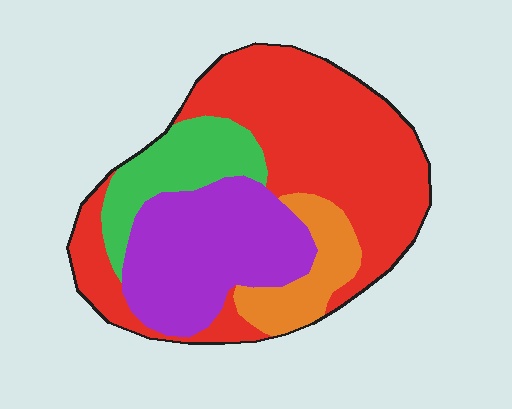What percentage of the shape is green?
Green covers 14% of the shape.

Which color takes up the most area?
Red, at roughly 50%.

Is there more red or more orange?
Red.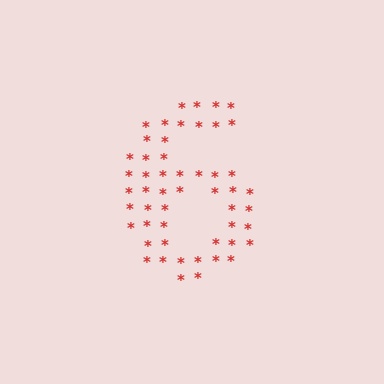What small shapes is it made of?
It is made of small asterisks.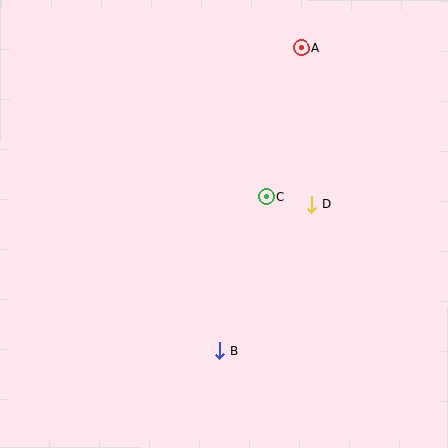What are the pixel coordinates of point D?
Point D is at (312, 204).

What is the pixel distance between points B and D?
The distance between B and D is 173 pixels.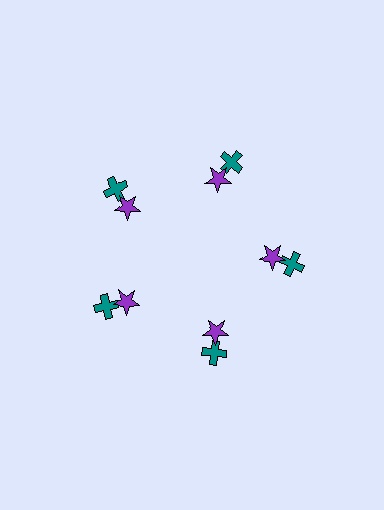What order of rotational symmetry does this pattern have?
This pattern has 5-fold rotational symmetry.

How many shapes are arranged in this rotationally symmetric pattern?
There are 10 shapes, arranged in 5 groups of 2.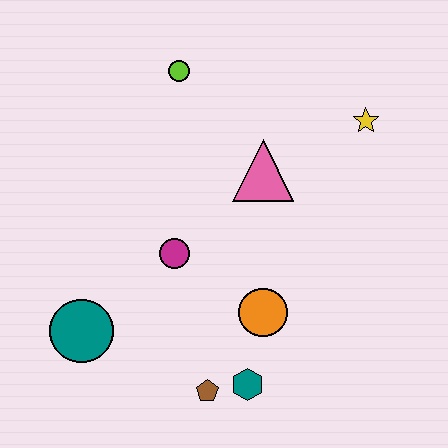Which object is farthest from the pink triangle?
The teal circle is farthest from the pink triangle.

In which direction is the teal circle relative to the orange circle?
The teal circle is to the left of the orange circle.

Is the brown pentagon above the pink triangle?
No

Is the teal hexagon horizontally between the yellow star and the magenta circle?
Yes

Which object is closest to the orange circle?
The teal hexagon is closest to the orange circle.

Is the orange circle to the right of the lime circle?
Yes